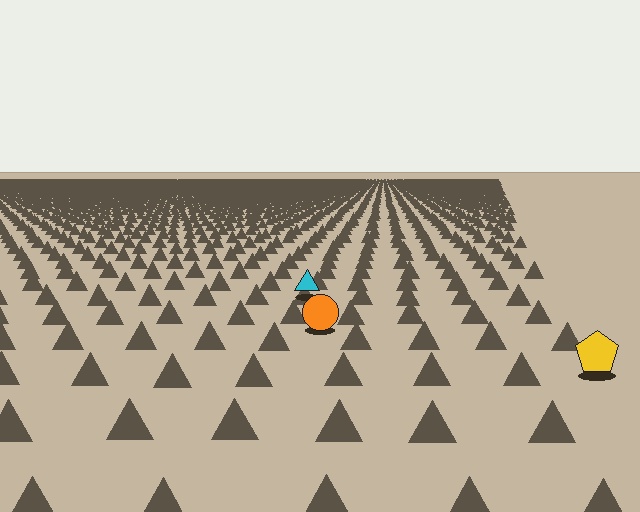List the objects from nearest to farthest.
From nearest to farthest: the yellow pentagon, the orange circle, the cyan triangle.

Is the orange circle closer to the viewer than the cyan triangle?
Yes. The orange circle is closer — you can tell from the texture gradient: the ground texture is coarser near it.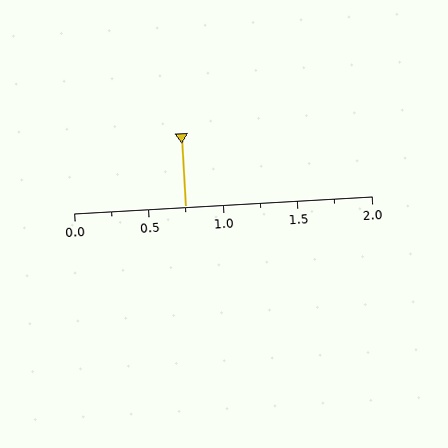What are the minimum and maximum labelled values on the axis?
The axis runs from 0.0 to 2.0.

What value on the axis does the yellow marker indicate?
The marker indicates approximately 0.75.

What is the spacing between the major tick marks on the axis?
The major ticks are spaced 0.5 apart.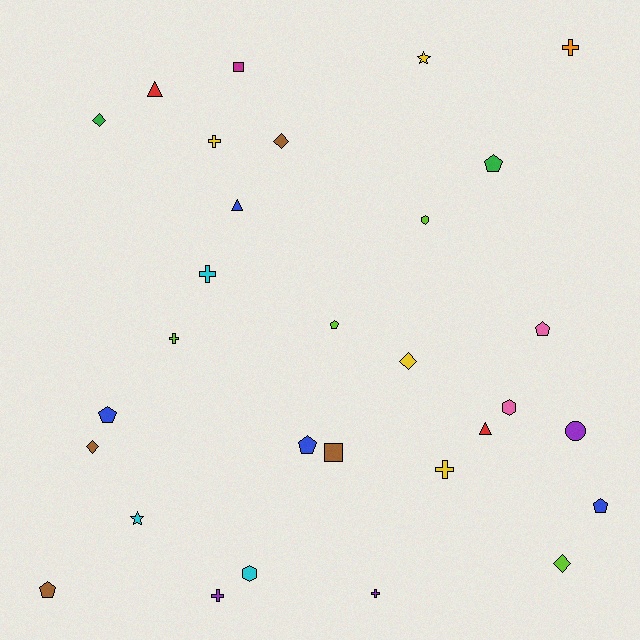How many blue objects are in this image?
There are 4 blue objects.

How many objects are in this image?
There are 30 objects.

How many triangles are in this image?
There are 3 triangles.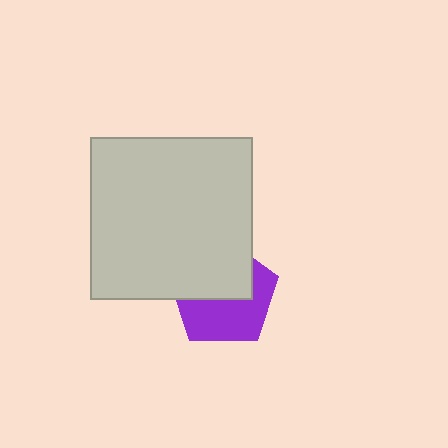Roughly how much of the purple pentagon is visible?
About half of it is visible (roughly 52%).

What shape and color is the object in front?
The object in front is a light gray square.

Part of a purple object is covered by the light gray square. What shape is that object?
It is a pentagon.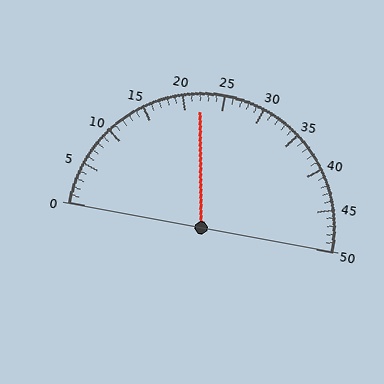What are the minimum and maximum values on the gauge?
The gauge ranges from 0 to 50.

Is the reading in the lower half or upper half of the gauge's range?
The reading is in the lower half of the range (0 to 50).